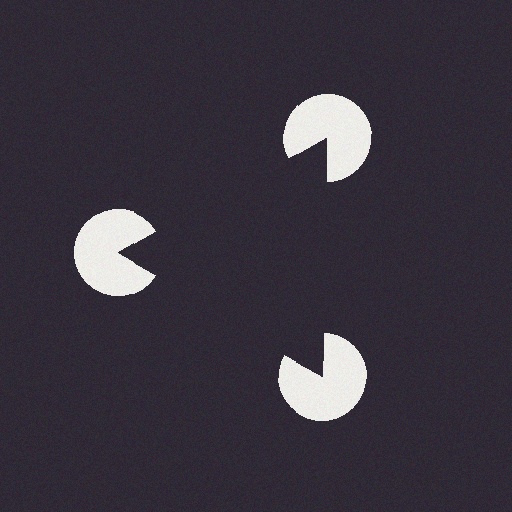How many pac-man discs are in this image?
There are 3 — one at each vertex of the illusory triangle.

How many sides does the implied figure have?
3 sides.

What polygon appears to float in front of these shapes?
An illusory triangle — its edges are inferred from the aligned wedge cuts in the pac-man discs, not physically drawn.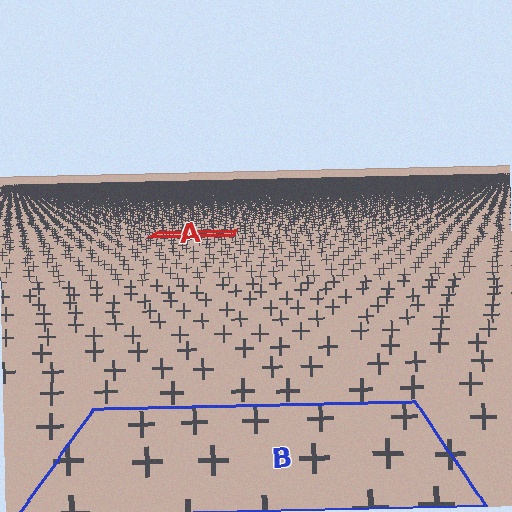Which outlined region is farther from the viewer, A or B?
Region A is farther from the viewer — the texture elements inside it appear smaller and more densely packed.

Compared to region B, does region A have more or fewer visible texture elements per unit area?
Region A has more texture elements per unit area — they are packed more densely because it is farther away.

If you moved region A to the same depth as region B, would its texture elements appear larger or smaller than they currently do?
They would appear larger. At a closer depth, the same texture elements are projected at a bigger on-screen size.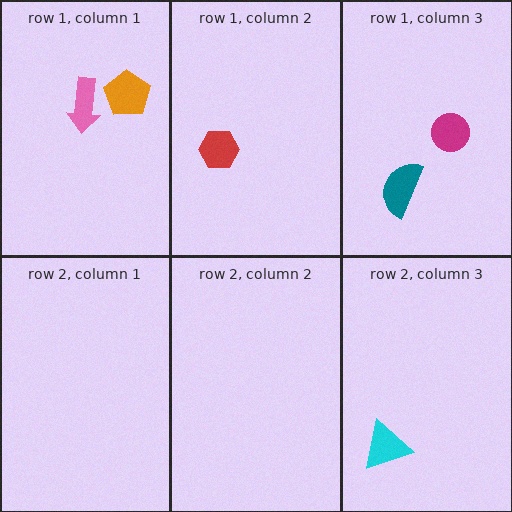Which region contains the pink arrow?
The row 1, column 1 region.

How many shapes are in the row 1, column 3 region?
2.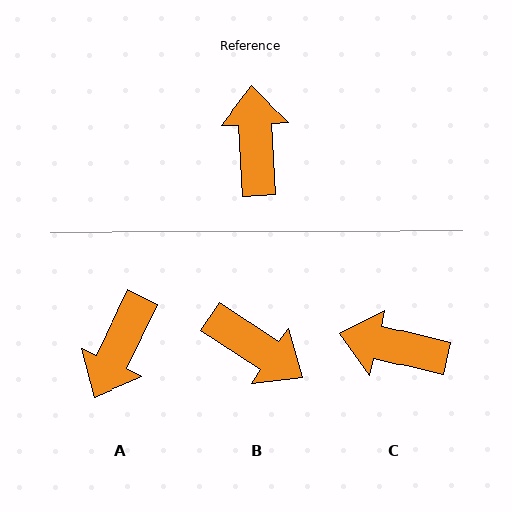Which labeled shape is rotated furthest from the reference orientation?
A, about 151 degrees away.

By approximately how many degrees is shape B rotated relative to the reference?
Approximately 127 degrees clockwise.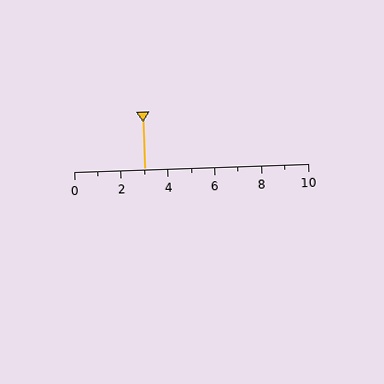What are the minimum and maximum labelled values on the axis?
The axis runs from 0 to 10.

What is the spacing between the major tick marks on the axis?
The major ticks are spaced 2 apart.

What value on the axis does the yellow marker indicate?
The marker indicates approximately 3.